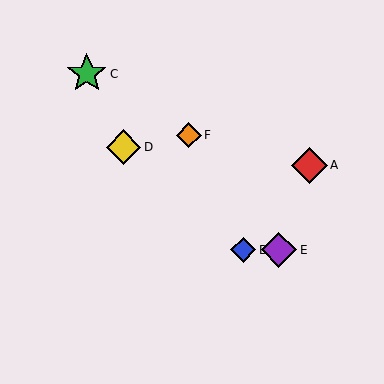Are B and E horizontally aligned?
Yes, both are at y≈250.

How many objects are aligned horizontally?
2 objects (B, E) are aligned horizontally.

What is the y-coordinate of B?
Object B is at y≈250.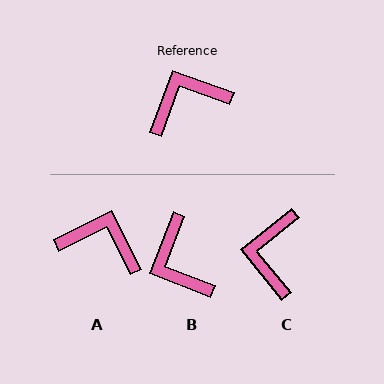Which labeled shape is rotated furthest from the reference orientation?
B, about 89 degrees away.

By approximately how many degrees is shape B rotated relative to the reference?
Approximately 89 degrees counter-clockwise.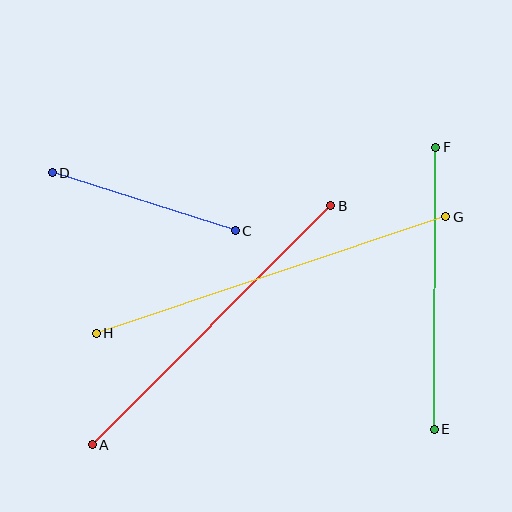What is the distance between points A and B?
The distance is approximately 338 pixels.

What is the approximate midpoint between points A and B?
The midpoint is at approximately (212, 325) pixels.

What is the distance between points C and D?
The distance is approximately 192 pixels.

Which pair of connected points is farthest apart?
Points G and H are farthest apart.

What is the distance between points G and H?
The distance is approximately 369 pixels.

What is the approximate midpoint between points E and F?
The midpoint is at approximately (435, 288) pixels.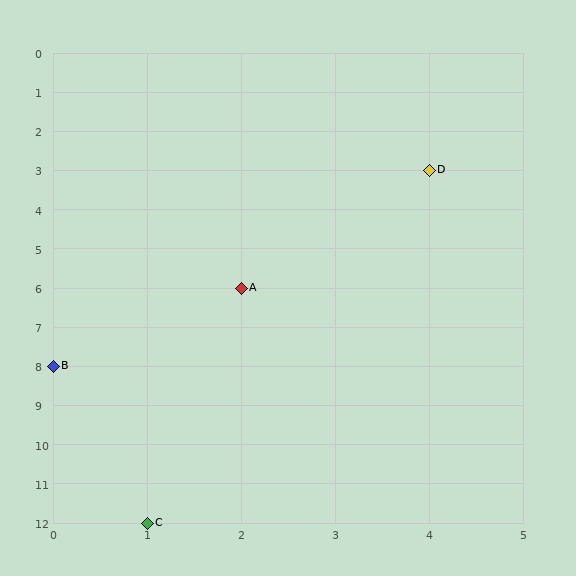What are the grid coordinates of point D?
Point D is at grid coordinates (4, 3).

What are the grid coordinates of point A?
Point A is at grid coordinates (2, 6).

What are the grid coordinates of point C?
Point C is at grid coordinates (1, 12).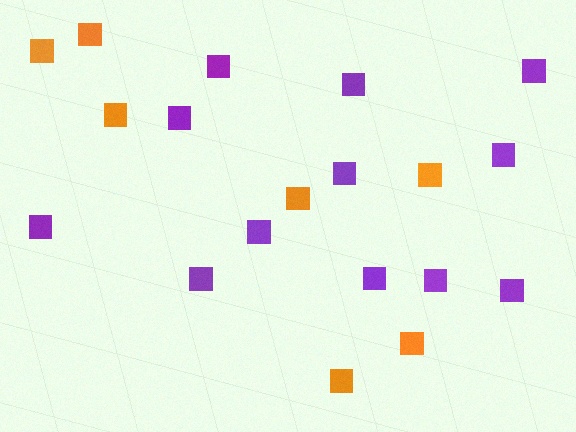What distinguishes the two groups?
There are 2 groups: one group of purple squares (12) and one group of orange squares (7).